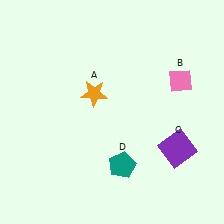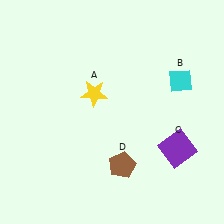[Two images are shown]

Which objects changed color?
A changed from orange to yellow. B changed from pink to cyan. D changed from teal to brown.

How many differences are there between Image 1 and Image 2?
There are 3 differences between the two images.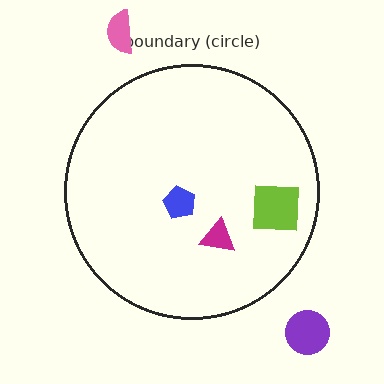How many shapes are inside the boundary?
3 inside, 2 outside.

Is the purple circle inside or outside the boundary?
Outside.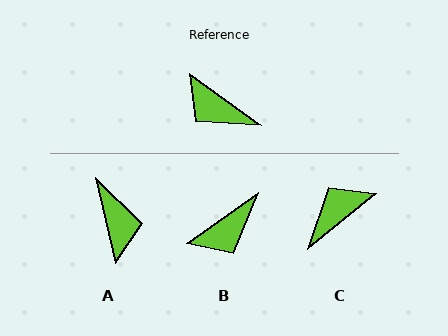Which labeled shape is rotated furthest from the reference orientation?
A, about 139 degrees away.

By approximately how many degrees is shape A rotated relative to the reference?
Approximately 139 degrees counter-clockwise.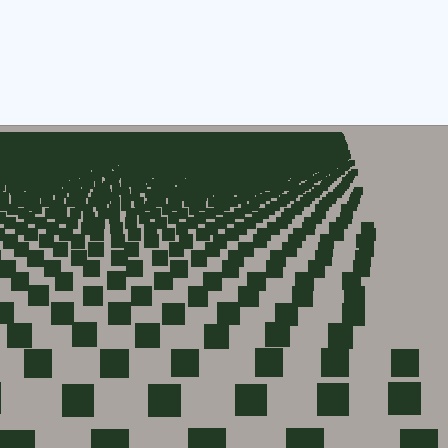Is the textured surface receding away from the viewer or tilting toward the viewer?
The surface is receding away from the viewer. Texture elements get smaller and denser toward the top.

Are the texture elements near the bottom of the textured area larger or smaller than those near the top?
Larger. Near the bottom, elements are closer to the viewer and appear at a bigger on-screen size.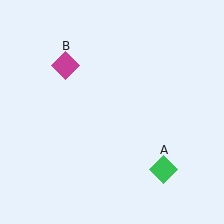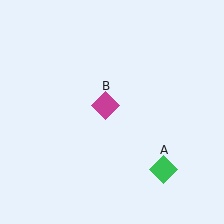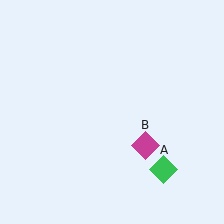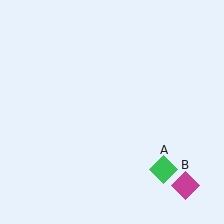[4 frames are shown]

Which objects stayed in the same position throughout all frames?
Green diamond (object A) remained stationary.